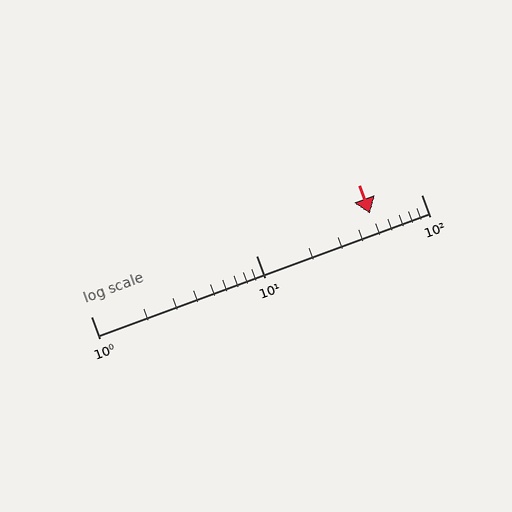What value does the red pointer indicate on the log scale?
The pointer indicates approximately 49.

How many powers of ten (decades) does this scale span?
The scale spans 2 decades, from 1 to 100.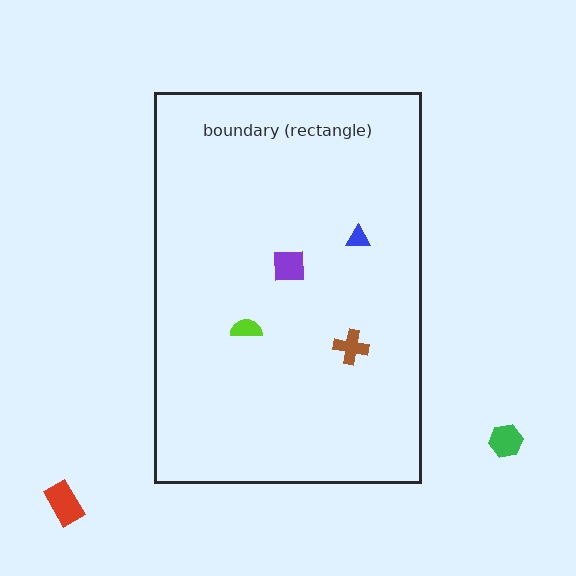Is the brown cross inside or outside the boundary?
Inside.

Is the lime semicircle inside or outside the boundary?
Inside.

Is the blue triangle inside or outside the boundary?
Inside.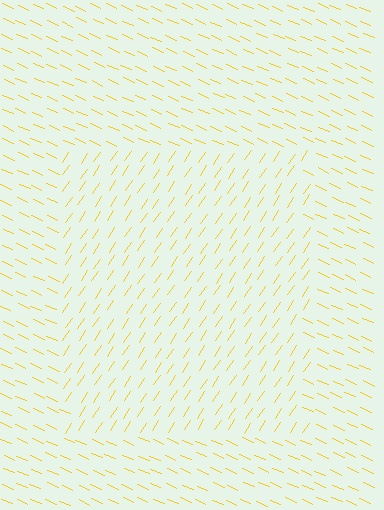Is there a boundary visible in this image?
Yes, there is a texture boundary formed by a change in line orientation.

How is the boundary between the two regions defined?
The boundary is defined purely by a change in line orientation (approximately 80 degrees difference). All lines are the same color and thickness.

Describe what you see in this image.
The image is filled with small yellow line segments. A rectangle region in the image has lines oriented differently from the surrounding lines, creating a visible texture boundary.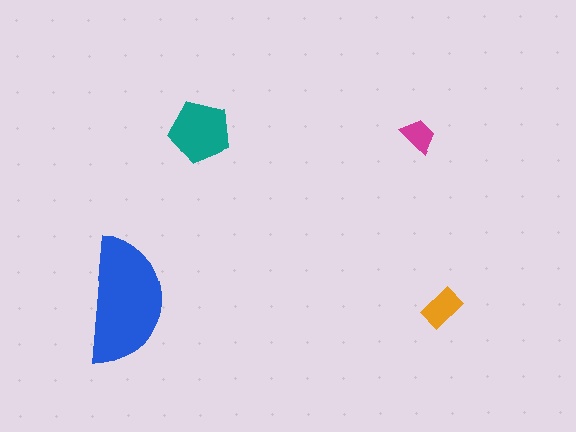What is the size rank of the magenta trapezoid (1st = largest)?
4th.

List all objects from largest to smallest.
The blue semicircle, the teal pentagon, the orange rectangle, the magenta trapezoid.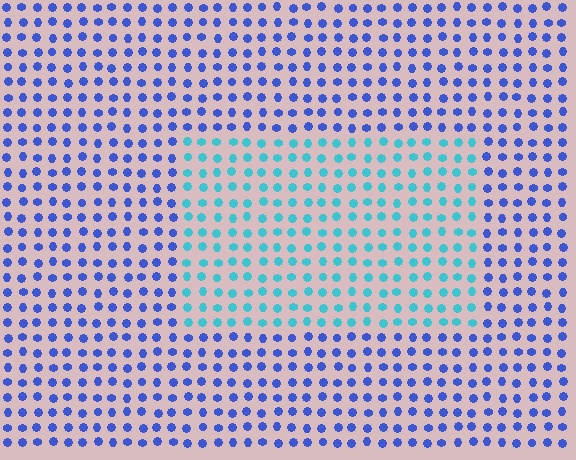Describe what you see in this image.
The image is filled with small blue elements in a uniform arrangement. A rectangle-shaped region is visible where the elements are tinted to a slightly different hue, forming a subtle color boundary.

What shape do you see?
I see a rectangle.